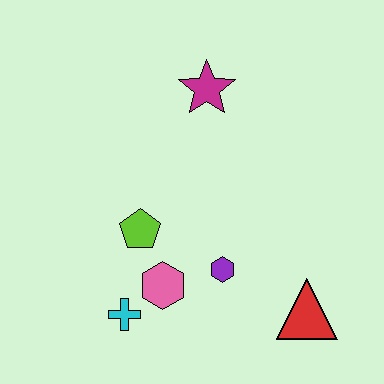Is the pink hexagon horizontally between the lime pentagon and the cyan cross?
No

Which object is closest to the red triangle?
The purple hexagon is closest to the red triangle.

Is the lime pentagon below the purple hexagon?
No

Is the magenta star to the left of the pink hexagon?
No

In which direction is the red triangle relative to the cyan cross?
The red triangle is to the right of the cyan cross.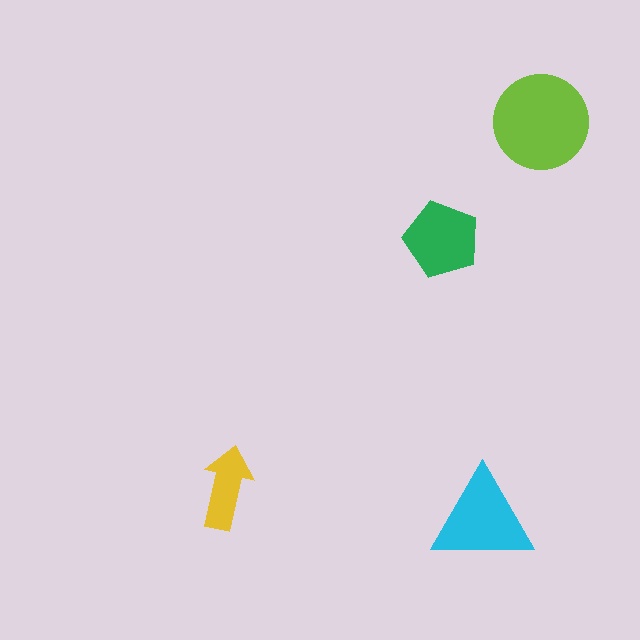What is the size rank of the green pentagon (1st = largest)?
3rd.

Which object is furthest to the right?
The lime circle is rightmost.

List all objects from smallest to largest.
The yellow arrow, the green pentagon, the cyan triangle, the lime circle.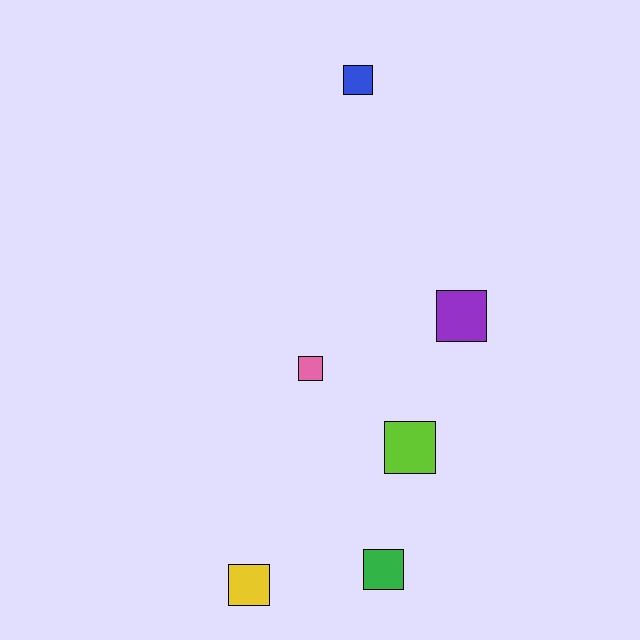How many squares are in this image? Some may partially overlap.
There are 6 squares.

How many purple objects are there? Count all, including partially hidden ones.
There is 1 purple object.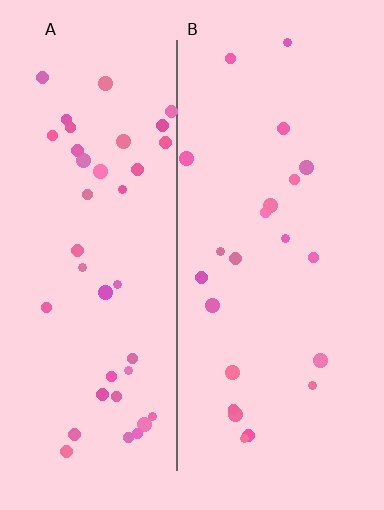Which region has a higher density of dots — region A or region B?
A (the left).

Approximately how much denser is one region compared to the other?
Approximately 1.8× — region A over region B.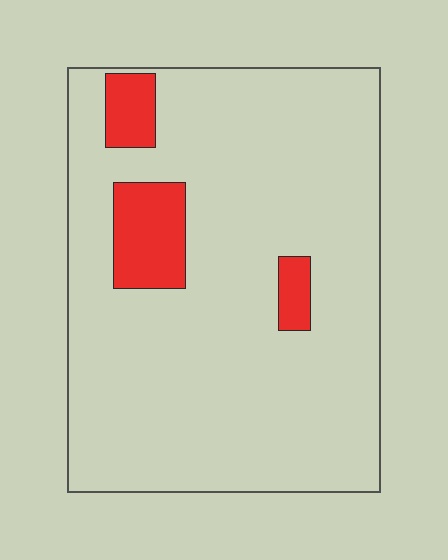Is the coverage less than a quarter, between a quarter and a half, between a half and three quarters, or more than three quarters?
Less than a quarter.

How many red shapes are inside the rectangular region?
3.